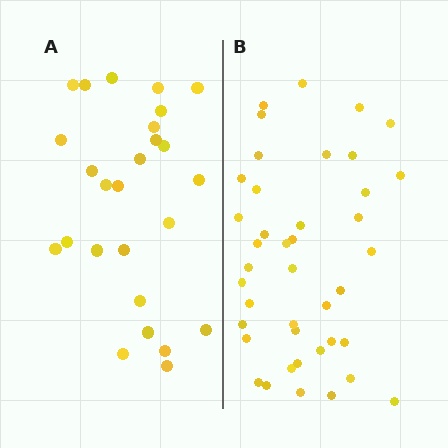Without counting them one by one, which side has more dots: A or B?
Region B (the right region) has more dots.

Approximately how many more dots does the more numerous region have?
Region B has approximately 15 more dots than region A.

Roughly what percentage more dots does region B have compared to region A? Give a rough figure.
About 60% more.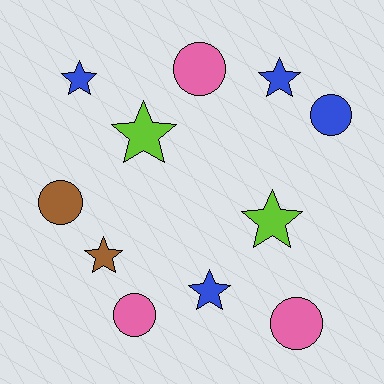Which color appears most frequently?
Blue, with 4 objects.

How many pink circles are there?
There are 3 pink circles.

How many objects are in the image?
There are 11 objects.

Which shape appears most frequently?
Star, with 6 objects.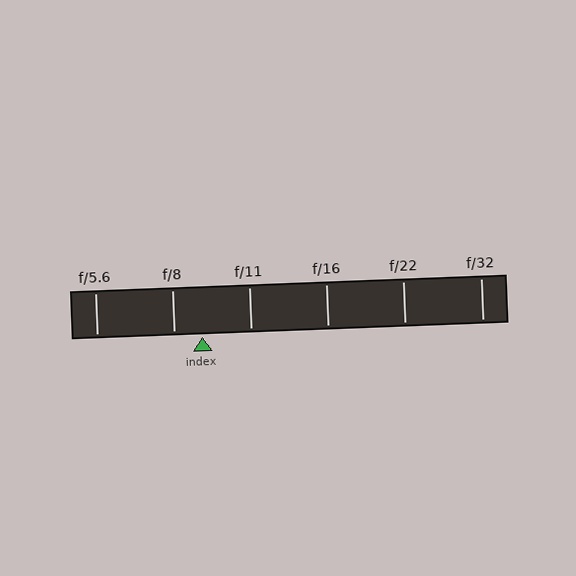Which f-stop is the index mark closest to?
The index mark is closest to f/8.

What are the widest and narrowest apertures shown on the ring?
The widest aperture shown is f/5.6 and the narrowest is f/32.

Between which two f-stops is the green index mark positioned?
The index mark is between f/8 and f/11.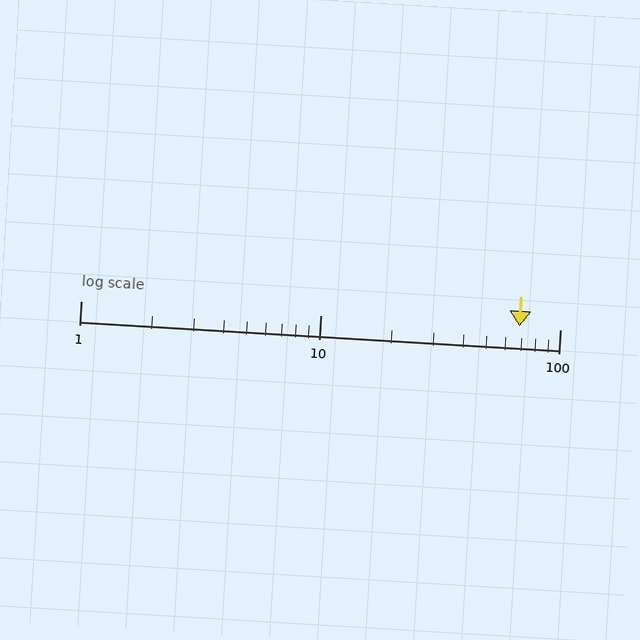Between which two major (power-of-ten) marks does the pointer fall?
The pointer is between 10 and 100.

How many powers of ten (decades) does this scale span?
The scale spans 2 decades, from 1 to 100.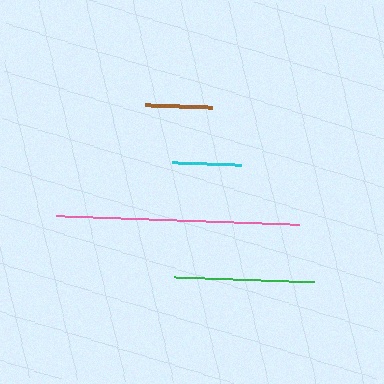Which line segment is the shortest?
The brown line is the shortest at approximately 67 pixels.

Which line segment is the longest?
The pink line is the longest at approximately 243 pixels.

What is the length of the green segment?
The green segment is approximately 140 pixels long.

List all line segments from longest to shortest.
From longest to shortest: pink, green, cyan, brown.